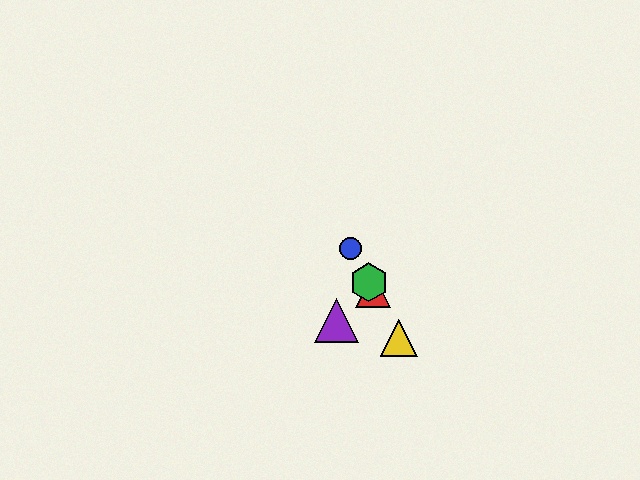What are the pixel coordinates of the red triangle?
The red triangle is at (373, 290).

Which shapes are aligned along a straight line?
The red triangle, the blue circle, the green hexagon, the yellow triangle are aligned along a straight line.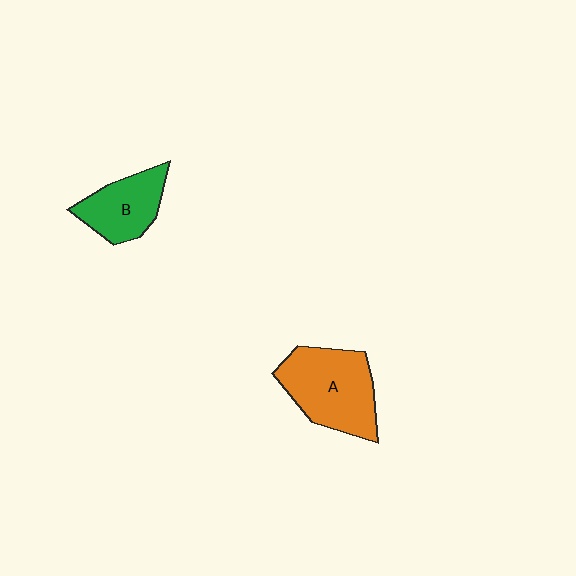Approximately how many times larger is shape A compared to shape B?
Approximately 1.5 times.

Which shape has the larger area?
Shape A (orange).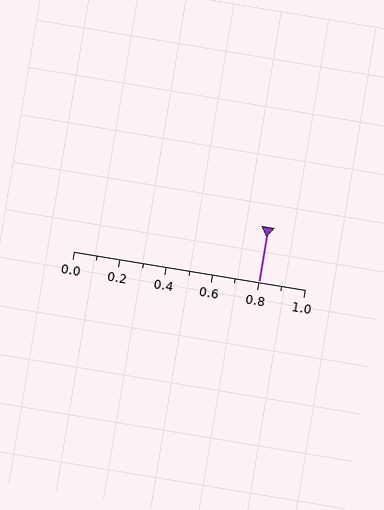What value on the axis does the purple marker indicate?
The marker indicates approximately 0.8.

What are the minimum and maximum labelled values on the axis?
The axis runs from 0.0 to 1.0.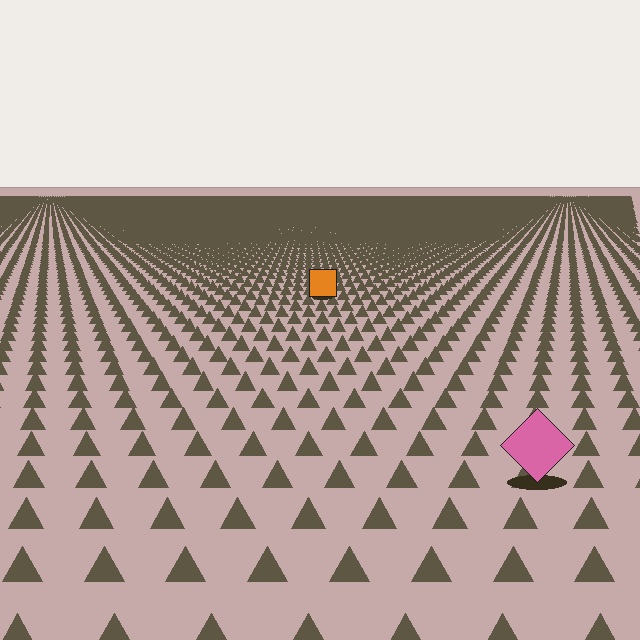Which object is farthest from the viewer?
The orange square is farthest from the viewer. It appears smaller and the ground texture around it is denser.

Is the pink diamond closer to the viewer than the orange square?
Yes. The pink diamond is closer — you can tell from the texture gradient: the ground texture is coarser near it.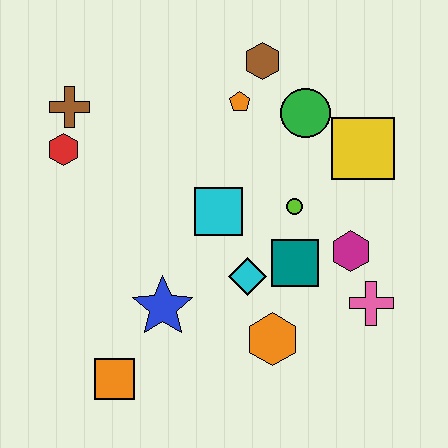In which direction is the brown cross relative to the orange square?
The brown cross is above the orange square.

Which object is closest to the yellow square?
The green circle is closest to the yellow square.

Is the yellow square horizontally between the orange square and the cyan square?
No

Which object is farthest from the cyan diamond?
The brown cross is farthest from the cyan diamond.